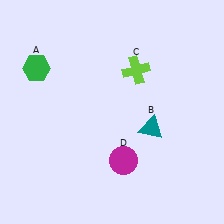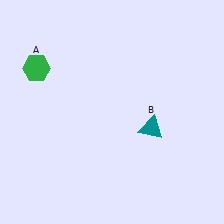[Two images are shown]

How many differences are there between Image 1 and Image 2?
There are 2 differences between the two images.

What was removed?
The magenta circle (D), the lime cross (C) were removed in Image 2.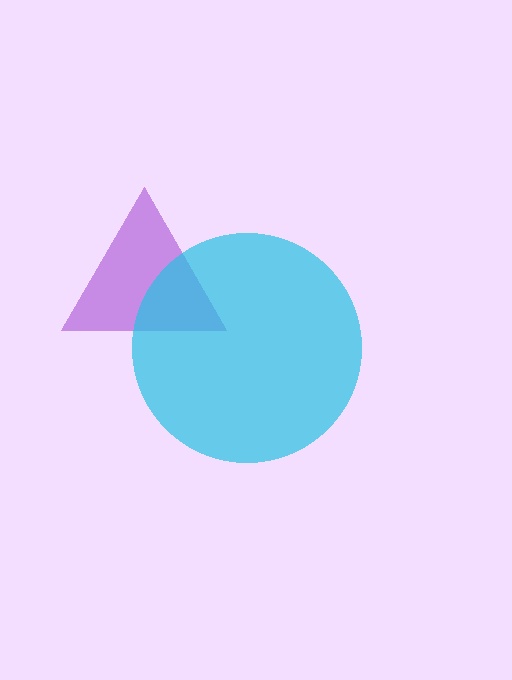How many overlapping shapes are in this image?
There are 2 overlapping shapes in the image.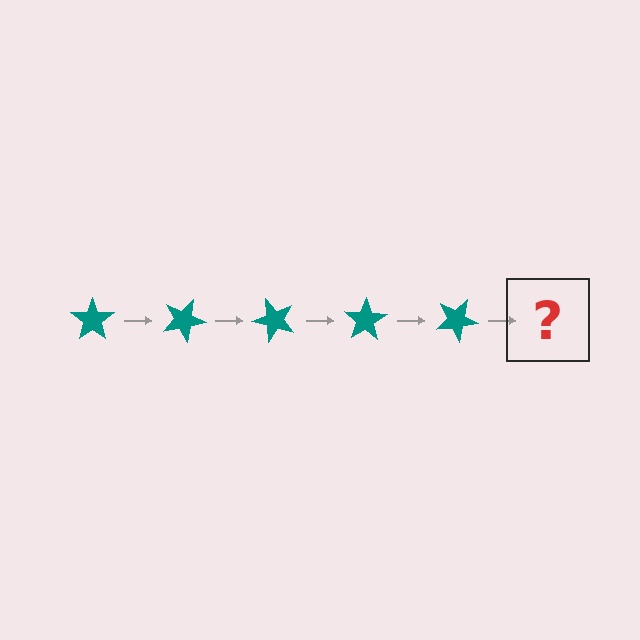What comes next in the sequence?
The next element should be a teal star rotated 125 degrees.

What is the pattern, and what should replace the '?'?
The pattern is that the star rotates 25 degrees each step. The '?' should be a teal star rotated 125 degrees.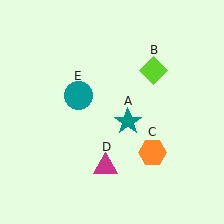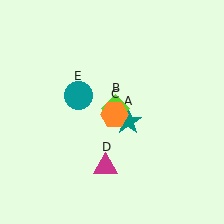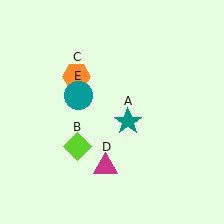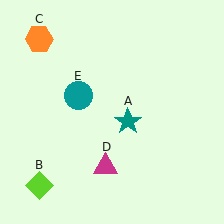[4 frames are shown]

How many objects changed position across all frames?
2 objects changed position: lime diamond (object B), orange hexagon (object C).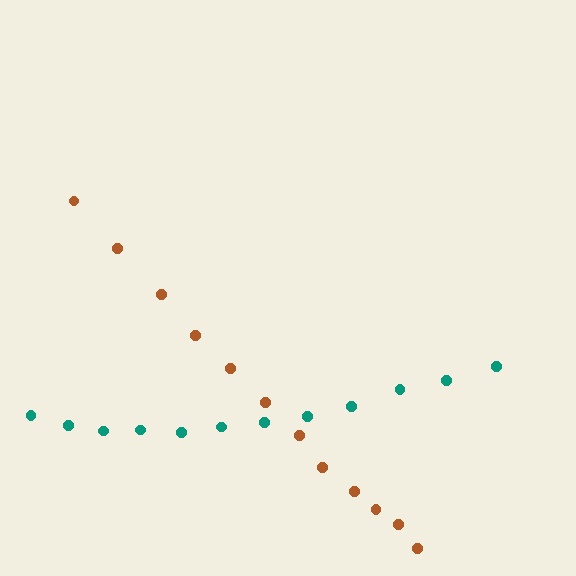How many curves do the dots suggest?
There are 2 distinct paths.